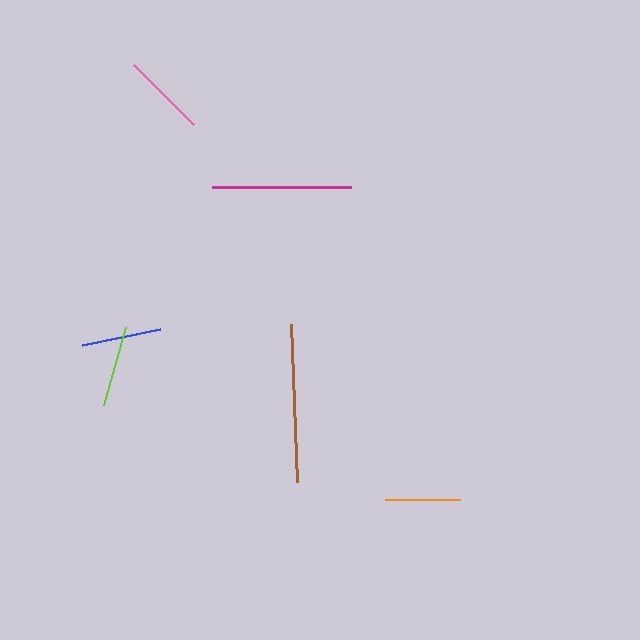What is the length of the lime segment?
The lime segment is approximately 81 pixels long.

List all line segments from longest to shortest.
From longest to shortest: brown, magenta, pink, lime, blue, orange.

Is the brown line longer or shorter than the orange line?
The brown line is longer than the orange line.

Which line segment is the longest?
The brown line is the longest at approximately 158 pixels.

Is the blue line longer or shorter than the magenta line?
The magenta line is longer than the blue line.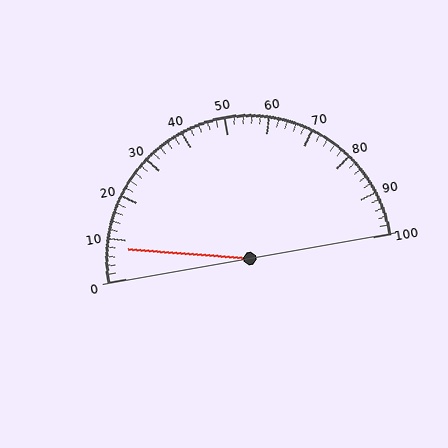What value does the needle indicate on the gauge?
The needle indicates approximately 8.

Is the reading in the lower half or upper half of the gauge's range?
The reading is in the lower half of the range (0 to 100).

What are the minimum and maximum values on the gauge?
The gauge ranges from 0 to 100.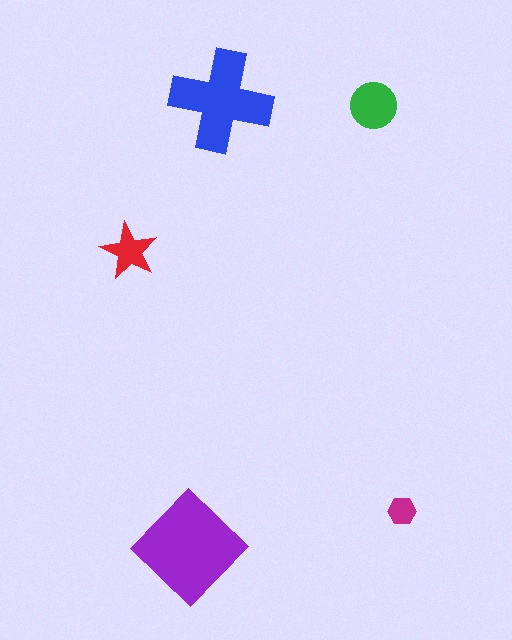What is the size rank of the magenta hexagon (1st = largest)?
5th.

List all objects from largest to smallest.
The purple diamond, the blue cross, the green circle, the red star, the magenta hexagon.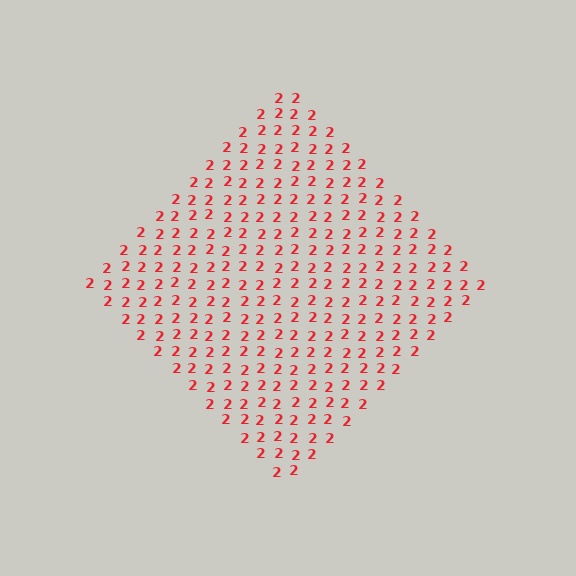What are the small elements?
The small elements are digit 2's.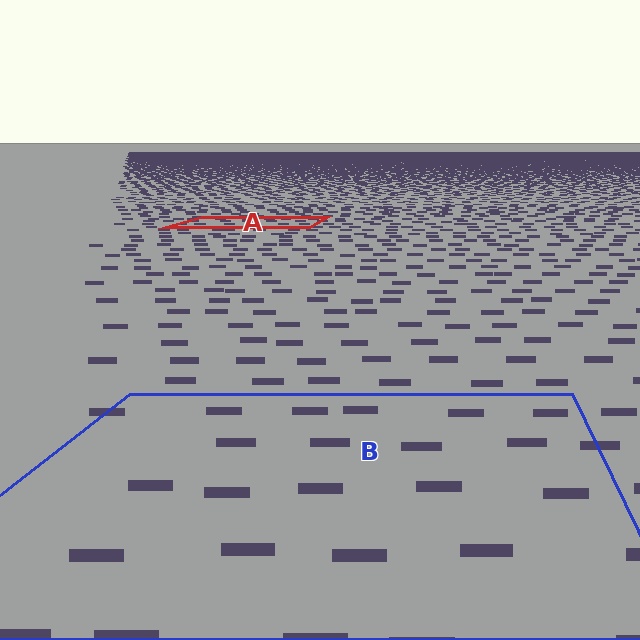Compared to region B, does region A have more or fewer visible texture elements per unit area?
Region A has more texture elements per unit area — they are packed more densely because it is farther away.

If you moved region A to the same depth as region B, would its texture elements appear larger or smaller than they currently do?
They would appear larger. At a closer depth, the same texture elements are projected at a bigger on-screen size.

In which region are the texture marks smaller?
The texture marks are smaller in region A, because it is farther away.